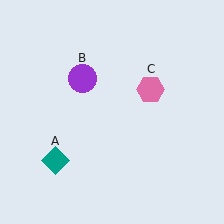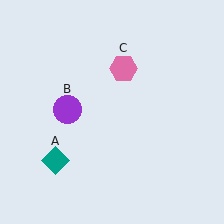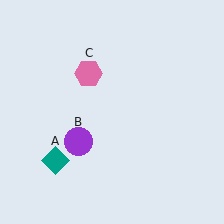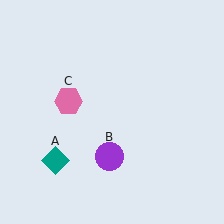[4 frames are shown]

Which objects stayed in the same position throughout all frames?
Teal diamond (object A) remained stationary.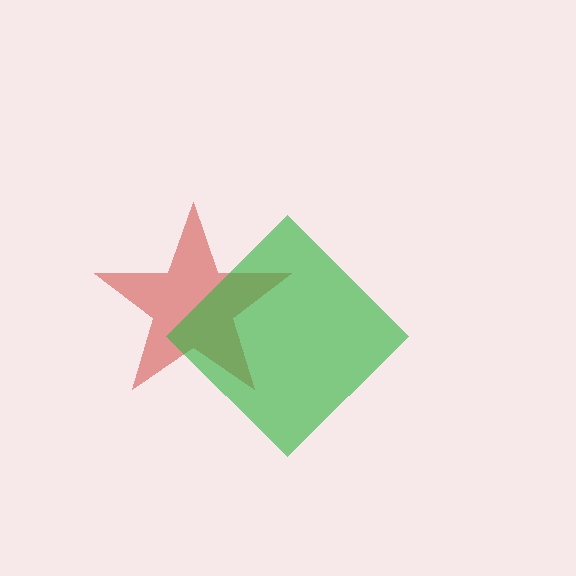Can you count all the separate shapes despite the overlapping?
Yes, there are 2 separate shapes.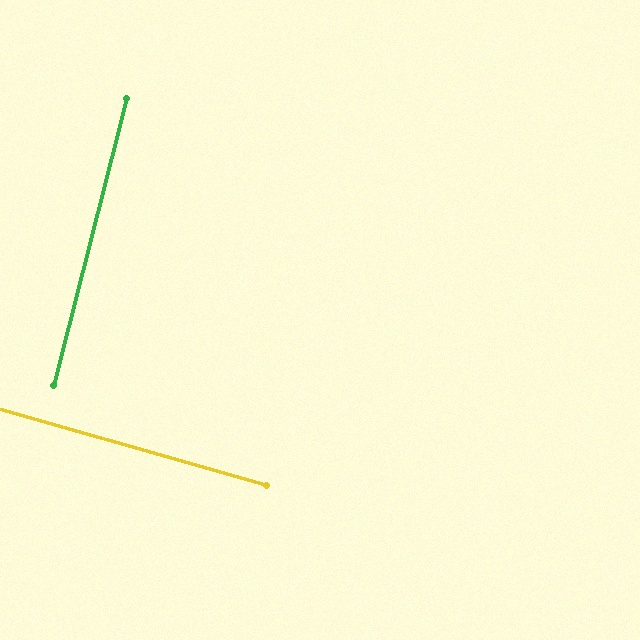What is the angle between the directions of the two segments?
Approximately 88 degrees.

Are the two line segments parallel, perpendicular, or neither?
Perpendicular — they meet at approximately 88°.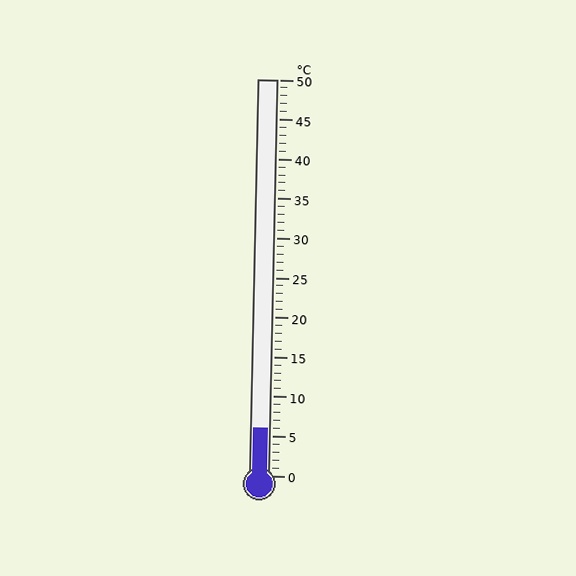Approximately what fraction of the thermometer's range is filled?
The thermometer is filled to approximately 10% of its range.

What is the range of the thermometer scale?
The thermometer scale ranges from 0°C to 50°C.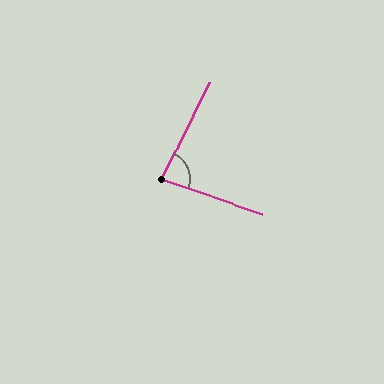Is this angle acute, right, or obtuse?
It is acute.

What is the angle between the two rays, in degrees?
Approximately 83 degrees.